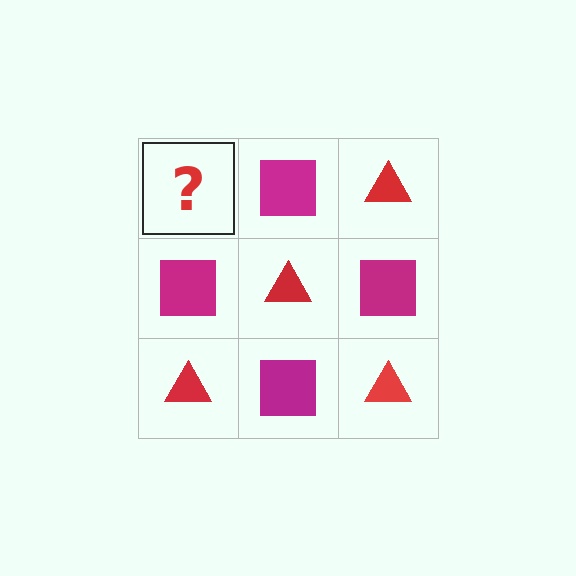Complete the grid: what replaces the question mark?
The question mark should be replaced with a red triangle.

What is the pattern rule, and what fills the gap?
The rule is that it alternates red triangle and magenta square in a checkerboard pattern. The gap should be filled with a red triangle.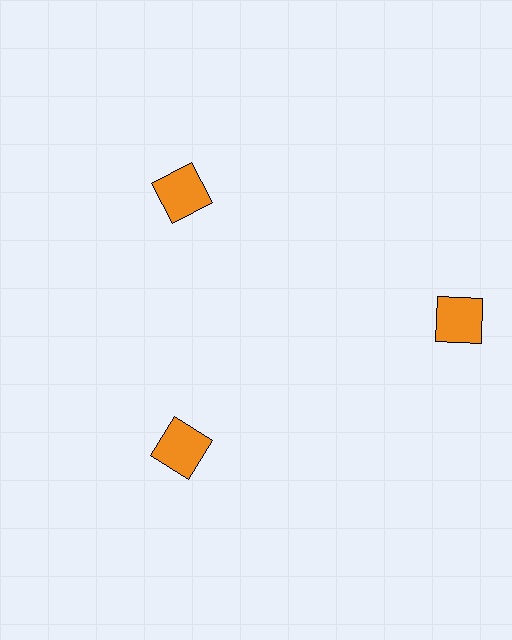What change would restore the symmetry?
The symmetry would be restored by moving it inward, back onto the ring so that all 3 squares sit at equal angles and equal distance from the center.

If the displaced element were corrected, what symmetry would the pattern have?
It would have 3-fold rotational symmetry — the pattern would map onto itself every 120 degrees.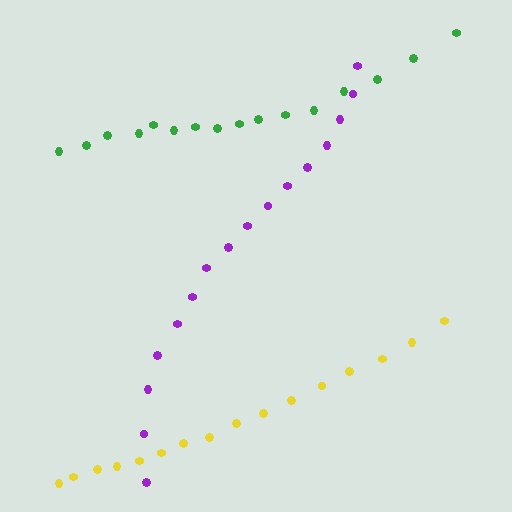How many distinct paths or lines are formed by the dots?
There are 3 distinct paths.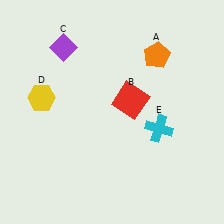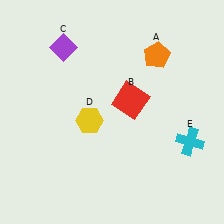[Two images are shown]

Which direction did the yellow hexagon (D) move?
The yellow hexagon (D) moved right.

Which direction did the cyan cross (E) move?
The cyan cross (E) moved right.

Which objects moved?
The objects that moved are: the yellow hexagon (D), the cyan cross (E).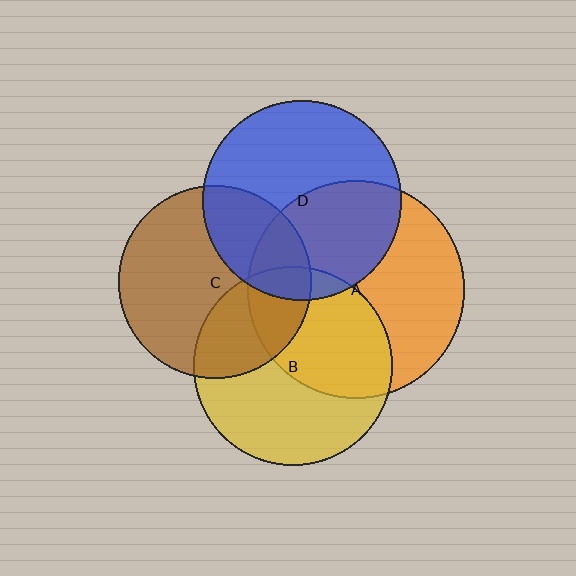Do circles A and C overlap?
Yes.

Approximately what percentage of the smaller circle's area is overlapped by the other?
Approximately 20%.